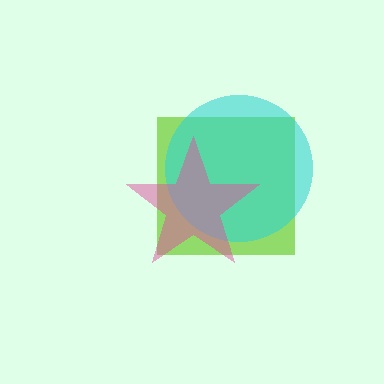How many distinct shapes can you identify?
There are 3 distinct shapes: a lime square, a cyan circle, a pink star.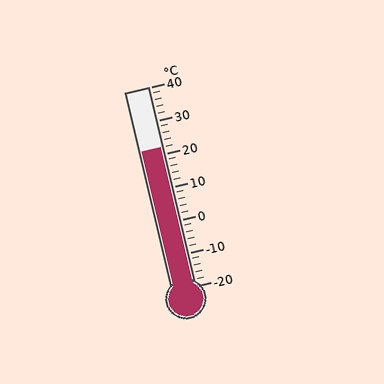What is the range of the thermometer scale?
The thermometer scale ranges from -20°C to 40°C.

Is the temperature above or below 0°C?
The temperature is above 0°C.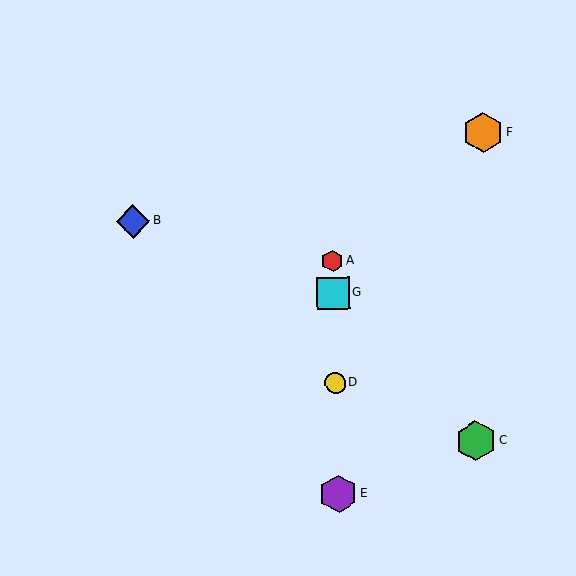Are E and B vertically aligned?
No, E is at x≈338 and B is at x≈133.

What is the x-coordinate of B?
Object B is at x≈133.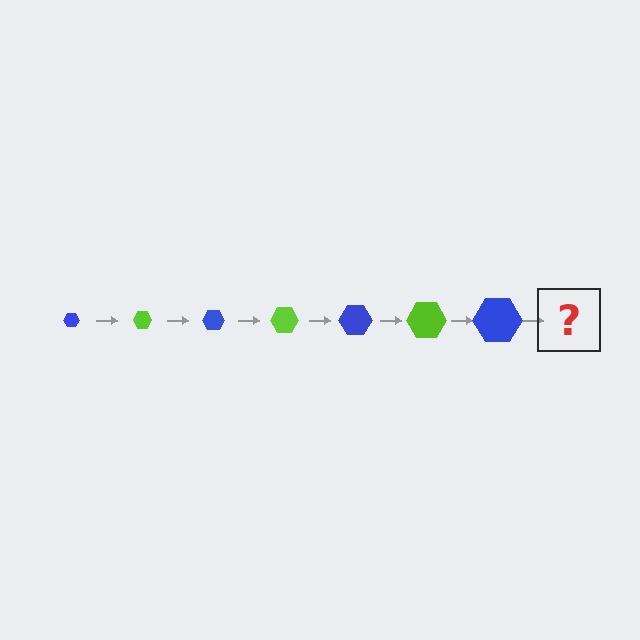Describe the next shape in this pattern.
It should be a lime hexagon, larger than the previous one.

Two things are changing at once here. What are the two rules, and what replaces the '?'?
The two rules are that the hexagon grows larger each step and the color cycles through blue and lime. The '?' should be a lime hexagon, larger than the previous one.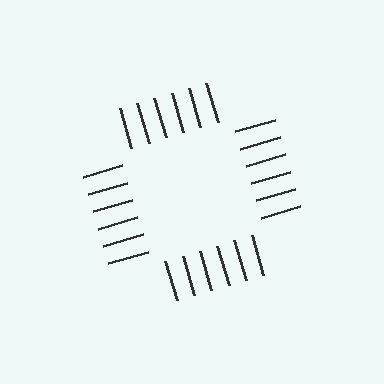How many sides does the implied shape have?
4 sides — the line-ends trace a square.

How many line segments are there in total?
24 — 6 along each of the 4 edges.